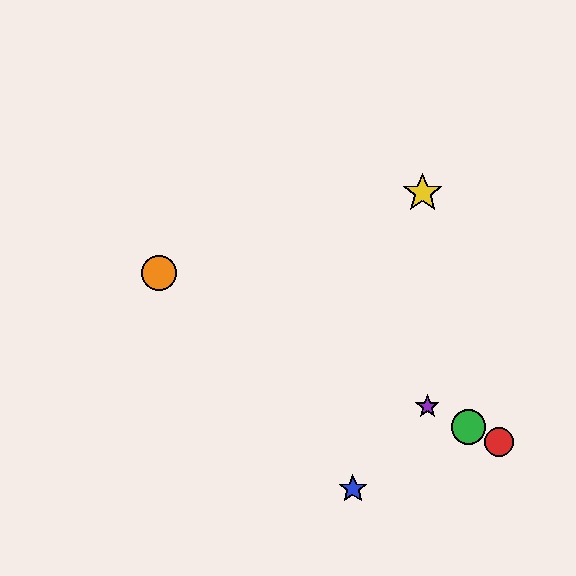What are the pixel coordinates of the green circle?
The green circle is at (469, 427).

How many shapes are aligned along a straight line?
4 shapes (the red circle, the green circle, the purple star, the orange circle) are aligned along a straight line.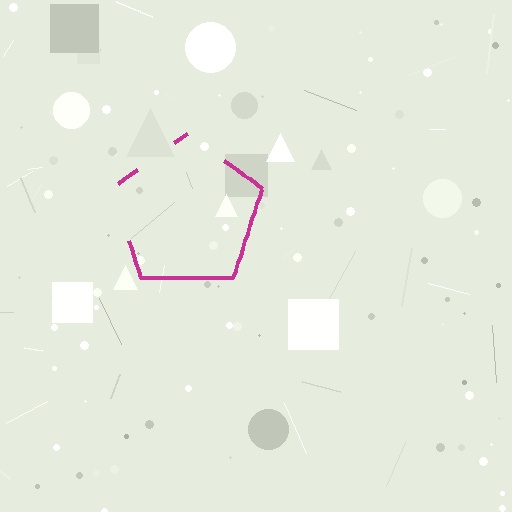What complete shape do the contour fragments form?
The contour fragments form a pentagon.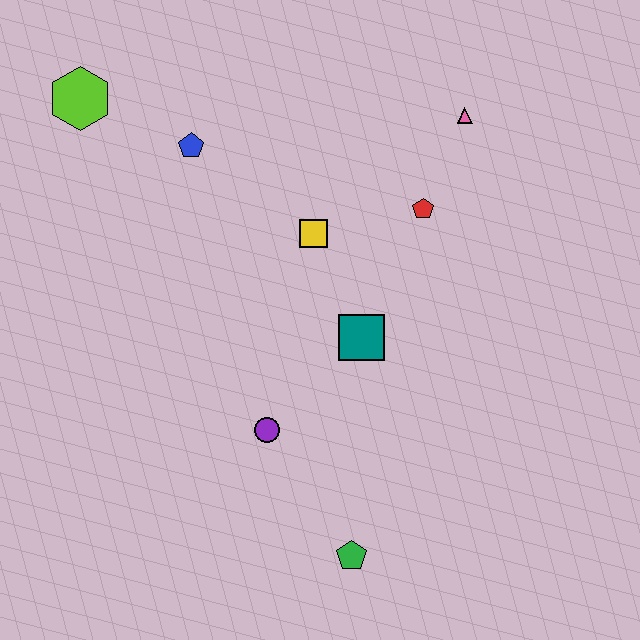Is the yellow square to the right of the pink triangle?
No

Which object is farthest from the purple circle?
The lime hexagon is farthest from the purple circle.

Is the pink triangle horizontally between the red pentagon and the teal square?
No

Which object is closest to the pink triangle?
The red pentagon is closest to the pink triangle.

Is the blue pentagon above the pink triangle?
No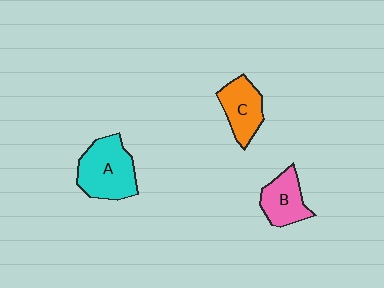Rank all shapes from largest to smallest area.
From largest to smallest: A (cyan), C (orange), B (pink).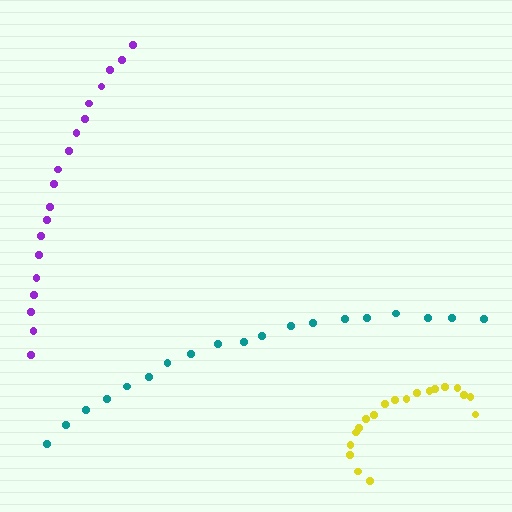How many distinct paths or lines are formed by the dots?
There are 3 distinct paths.